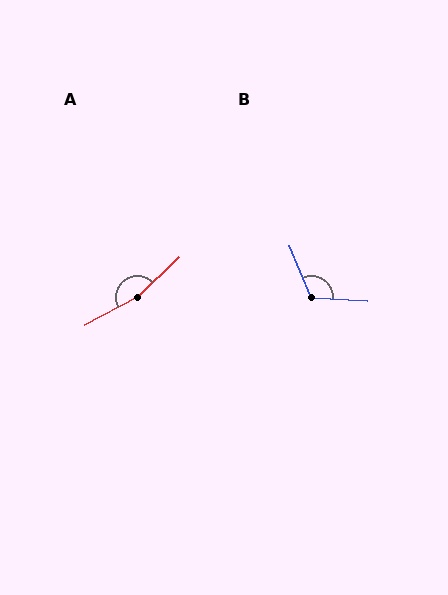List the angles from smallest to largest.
B (115°), A (164°).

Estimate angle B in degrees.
Approximately 115 degrees.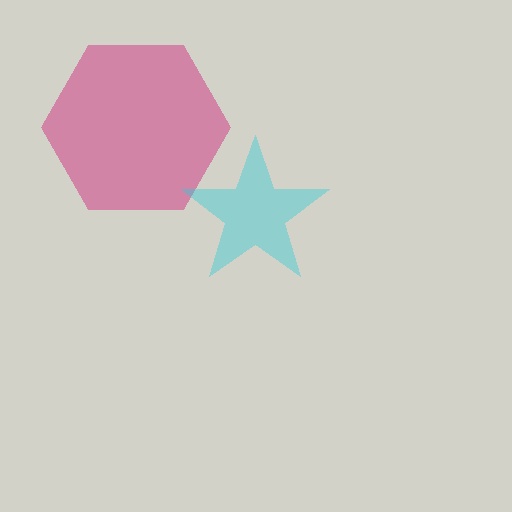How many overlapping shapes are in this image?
There are 2 overlapping shapes in the image.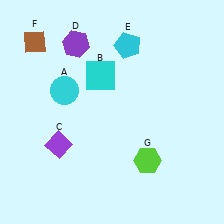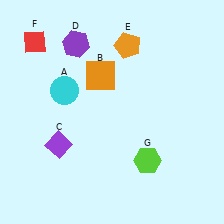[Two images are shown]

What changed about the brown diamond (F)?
In Image 1, F is brown. In Image 2, it changed to red.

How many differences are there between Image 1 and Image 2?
There are 3 differences between the two images.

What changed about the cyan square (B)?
In Image 1, B is cyan. In Image 2, it changed to orange.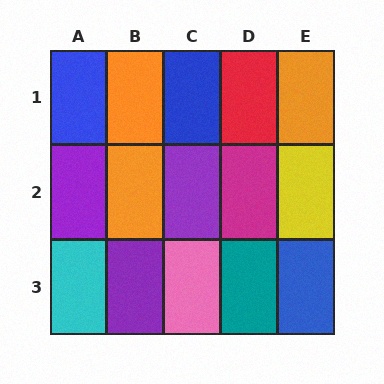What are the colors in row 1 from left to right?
Blue, orange, blue, red, orange.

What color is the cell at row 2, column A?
Purple.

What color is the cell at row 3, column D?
Teal.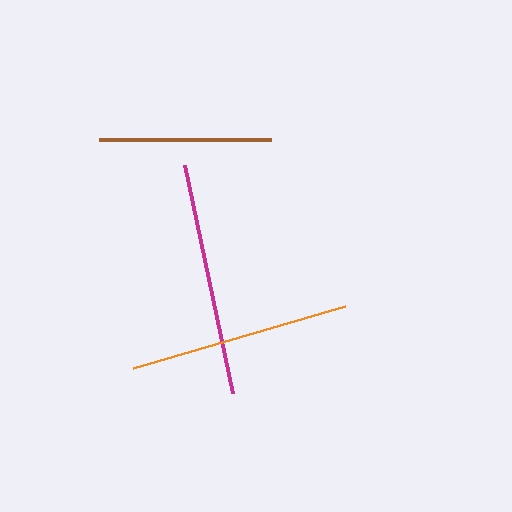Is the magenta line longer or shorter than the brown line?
The magenta line is longer than the brown line.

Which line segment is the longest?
The magenta line is the longest at approximately 233 pixels.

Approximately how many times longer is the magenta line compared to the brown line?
The magenta line is approximately 1.4 times the length of the brown line.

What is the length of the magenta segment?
The magenta segment is approximately 233 pixels long.